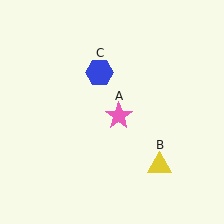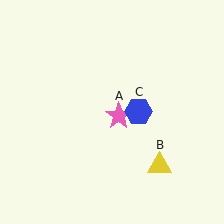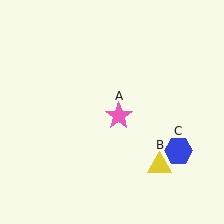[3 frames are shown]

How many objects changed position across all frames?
1 object changed position: blue hexagon (object C).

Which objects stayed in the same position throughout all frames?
Pink star (object A) and yellow triangle (object B) remained stationary.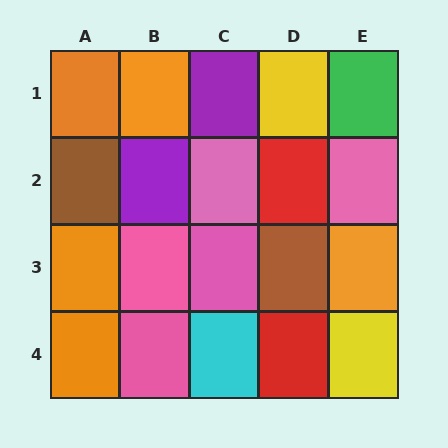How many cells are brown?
2 cells are brown.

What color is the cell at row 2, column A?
Brown.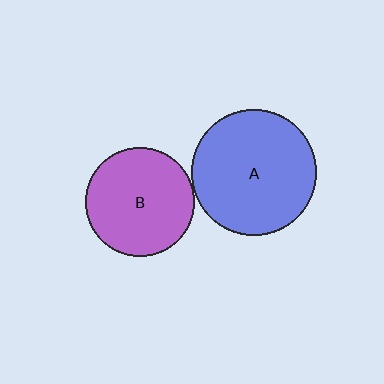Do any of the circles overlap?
No, none of the circles overlap.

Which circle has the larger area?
Circle A (blue).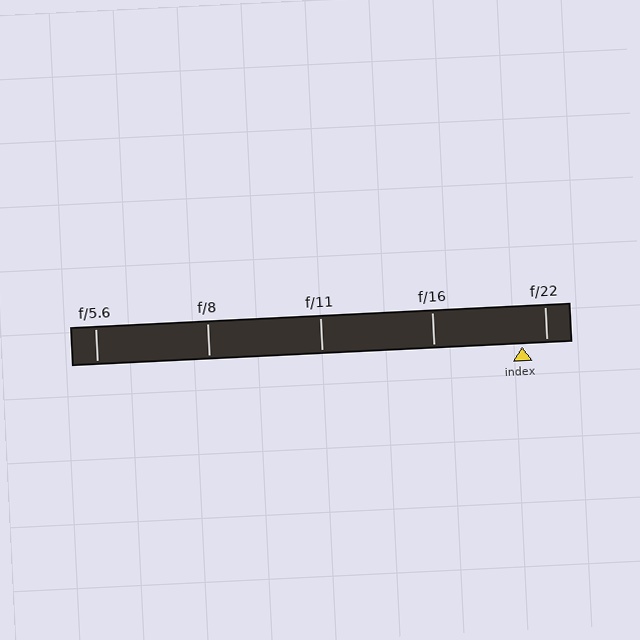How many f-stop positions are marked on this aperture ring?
There are 5 f-stop positions marked.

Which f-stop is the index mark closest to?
The index mark is closest to f/22.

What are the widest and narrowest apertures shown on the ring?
The widest aperture shown is f/5.6 and the narrowest is f/22.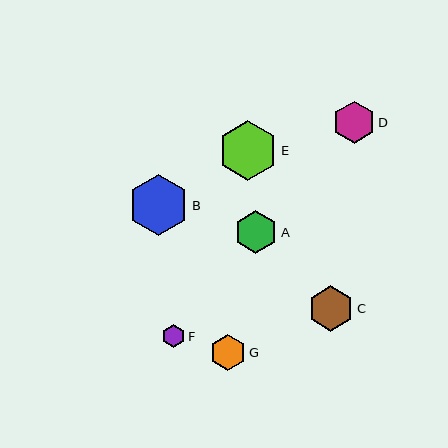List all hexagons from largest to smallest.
From largest to smallest: B, E, C, A, D, G, F.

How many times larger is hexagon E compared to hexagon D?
Hexagon E is approximately 1.4 times the size of hexagon D.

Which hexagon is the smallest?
Hexagon F is the smallest with a size of approximately 23 pixels.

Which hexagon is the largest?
Hexagon B is the largest with a size of approximately 61 pixels.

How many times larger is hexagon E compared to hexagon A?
Hexagon E is approximately 1.4 times the size of hexagon A.